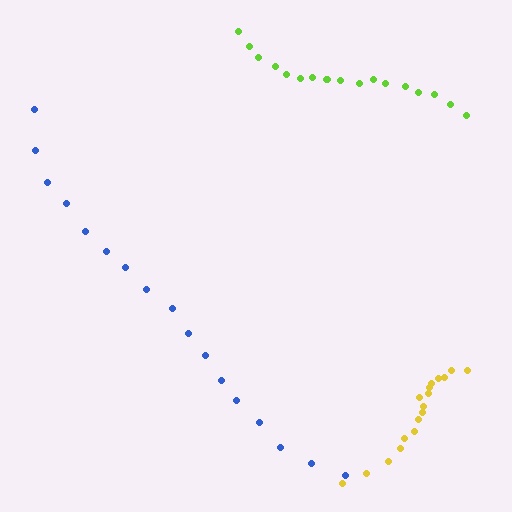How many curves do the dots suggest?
There are 3 distinct paths.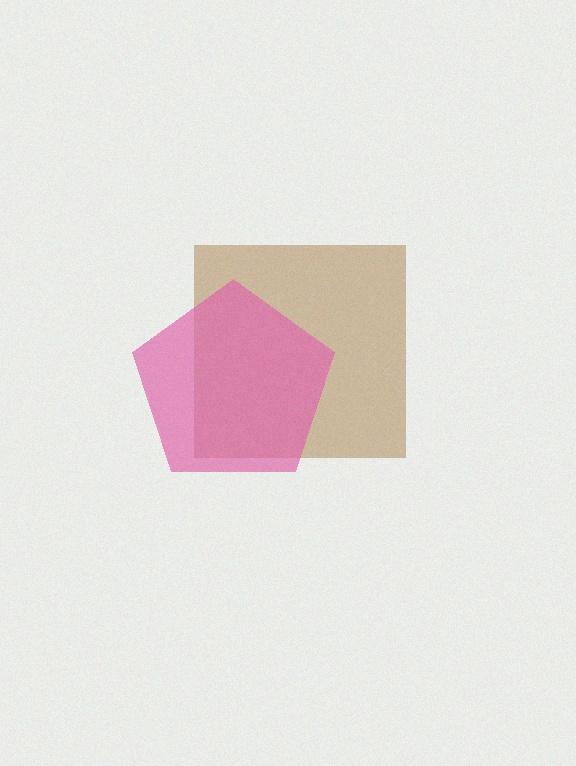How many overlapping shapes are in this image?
There are 2 overlapping shapes in the image.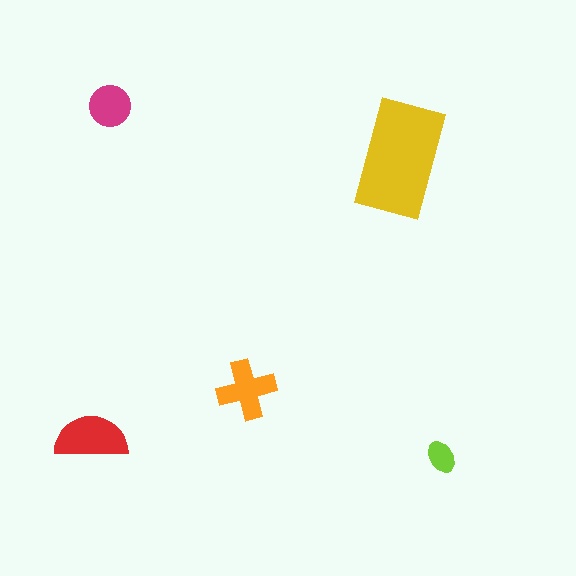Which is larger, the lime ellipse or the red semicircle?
The red semicircle.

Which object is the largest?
The yellow rectangle.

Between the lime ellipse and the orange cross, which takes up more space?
The orange cross.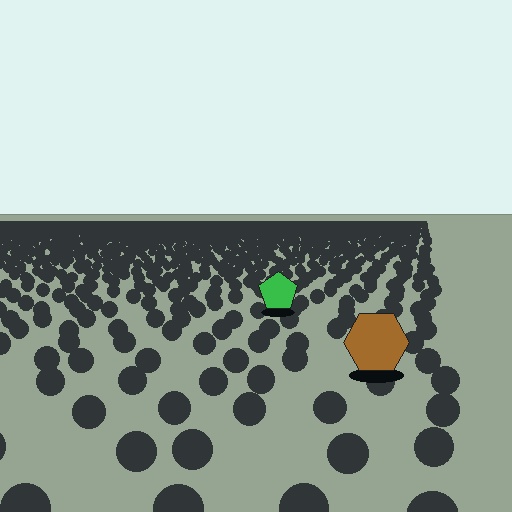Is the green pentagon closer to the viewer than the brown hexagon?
No. The brown hexagon is closer — you can tell from the texture gradient: the ground texture is coarser near it.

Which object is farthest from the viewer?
The green pentagon is farthest from the viewer. It appears smaller and the ground texture around it is denser.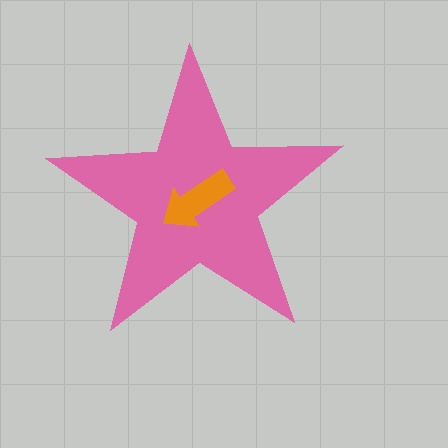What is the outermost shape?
The pink star.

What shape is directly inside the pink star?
The orange arrow.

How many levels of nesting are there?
2.